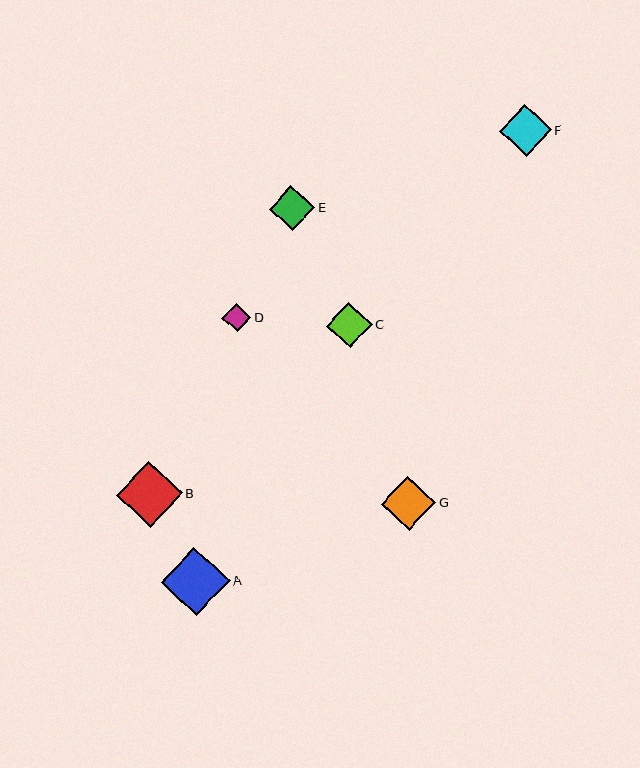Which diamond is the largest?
Diamond A is the largest with a size of approximately 68 pixels.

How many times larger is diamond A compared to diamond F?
Diamond A is approximately 1.3 times the size of diamond F.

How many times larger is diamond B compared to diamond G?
Diamond B is approximately 1.2 times the size of diamond G.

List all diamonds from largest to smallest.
From largest to smallest: A, B, G, F, E, C, D.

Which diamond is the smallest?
Diamond D is the smallest with a size of approximately 29 pixels.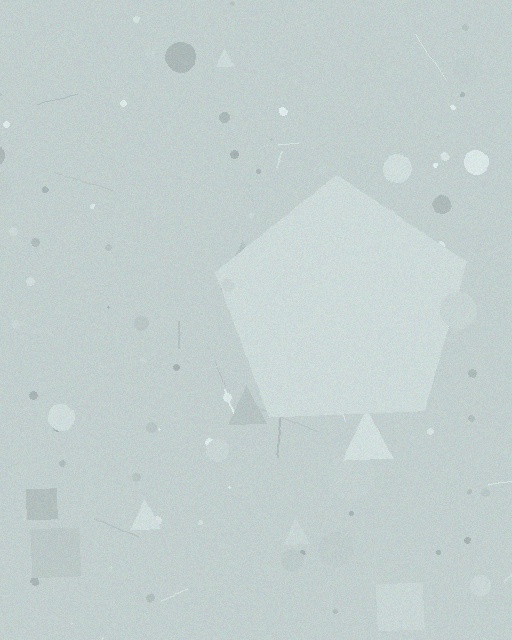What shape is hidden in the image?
A pentagon is hidden in the image.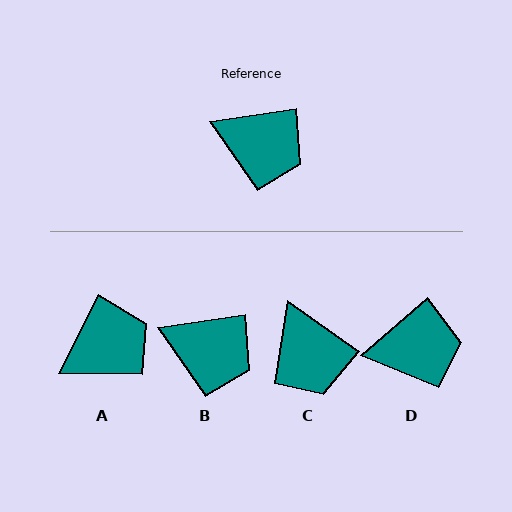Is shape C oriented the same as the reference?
No, it is off by about 44 degrees.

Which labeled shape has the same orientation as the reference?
B.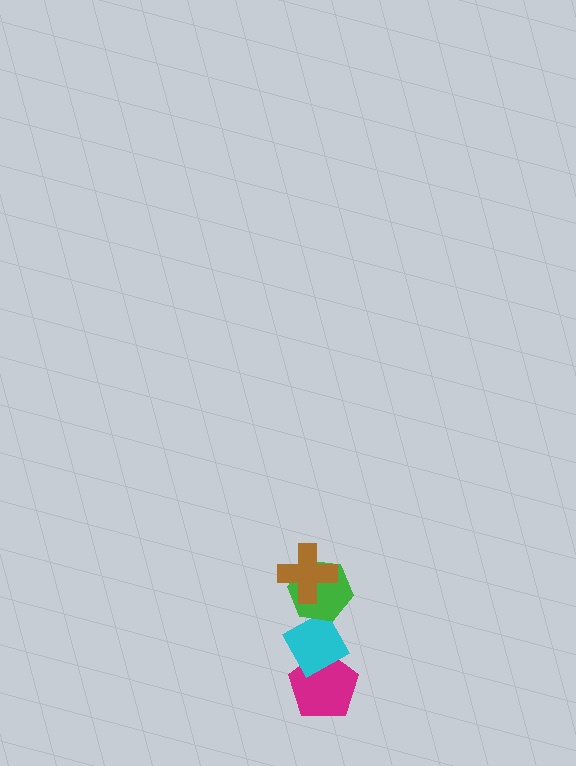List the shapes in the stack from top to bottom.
From top to bottom: the brown cross, the green hexagon, the cyan diamond, the magenta pentagon.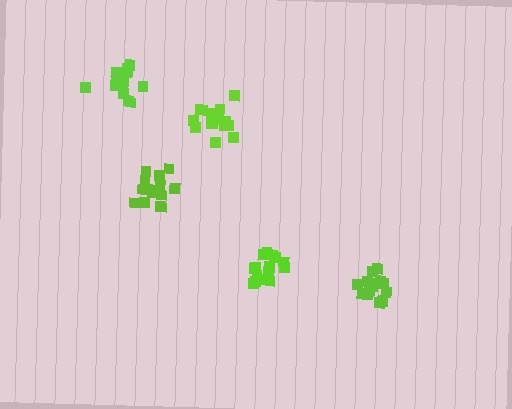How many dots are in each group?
Group 1: 15 dots, Group 2: 15 dots, Group 3: 16 dots, Group 4: 16 dots, Group 5: 13 dots (75 total).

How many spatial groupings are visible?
There are 5 spatial groupings.